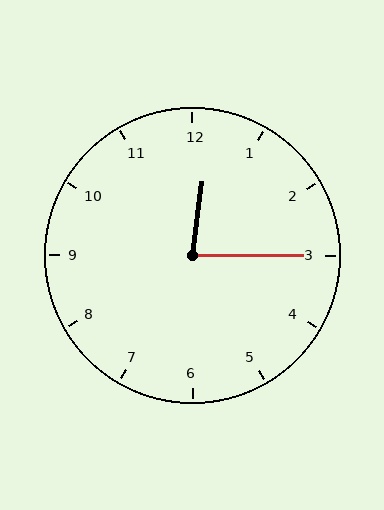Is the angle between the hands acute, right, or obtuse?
It is acute.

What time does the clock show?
12:15.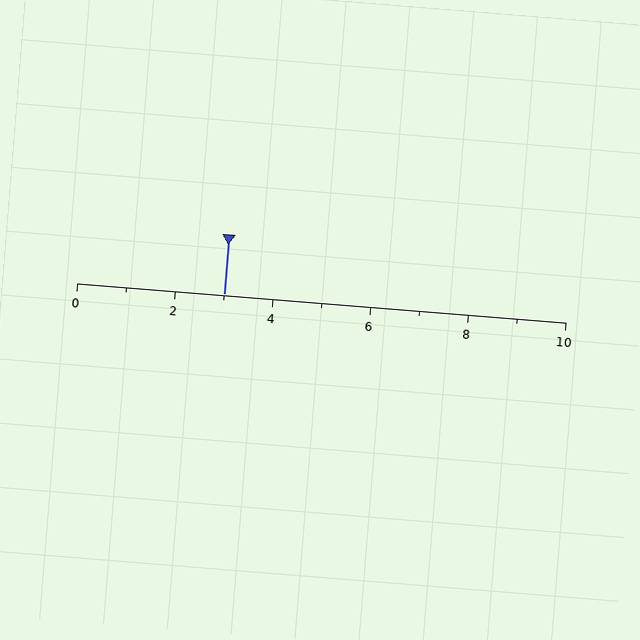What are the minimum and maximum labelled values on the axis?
The axis runs from 0 to 10.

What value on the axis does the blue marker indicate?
The marker indicates approximately 3.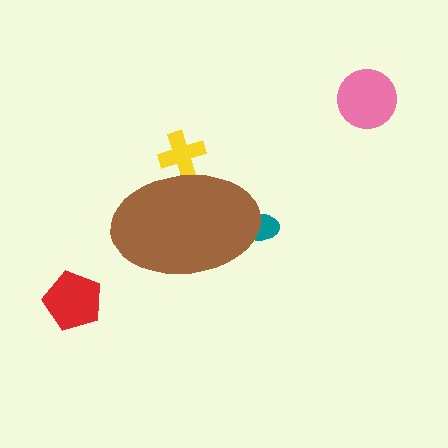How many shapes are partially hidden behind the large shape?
2 shapes are partially hidden.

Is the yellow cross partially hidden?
Yes, the yellow cross is partially hidden behind the brown ellipse.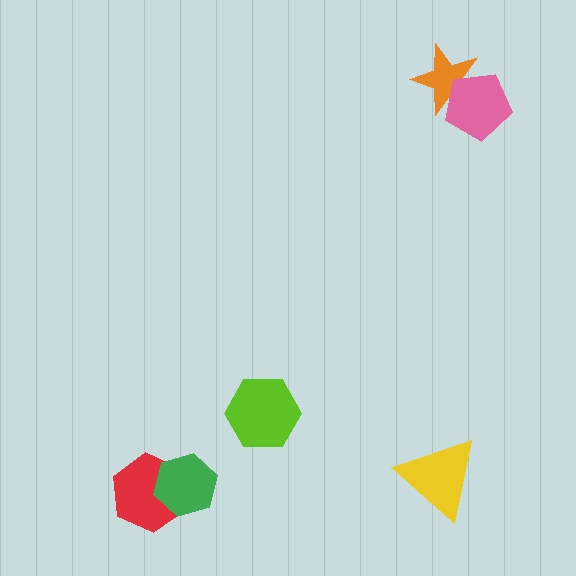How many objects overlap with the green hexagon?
1 object overlaps with the green hexagon.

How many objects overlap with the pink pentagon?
1 object overlaps with the pink pentagon.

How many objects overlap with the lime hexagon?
0 objects overlap with the lime hexagon.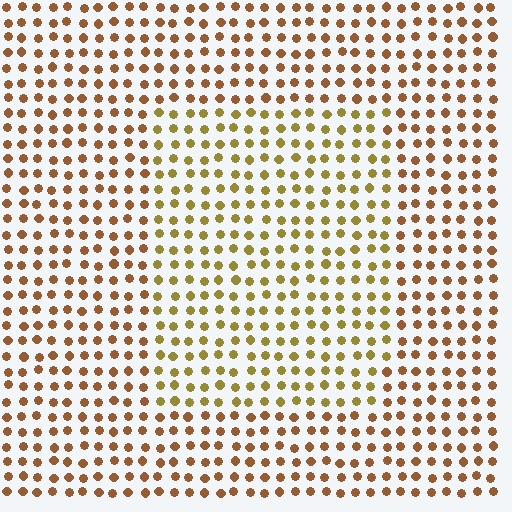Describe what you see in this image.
The image is filled with small brown elements in a uniform arrangement. A rectangle-shaped region is visible where the elements are tinted to a slightly different hue, forming a subtle color boundary.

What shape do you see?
I see a rectangle.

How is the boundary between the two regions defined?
The boundary is defined purely by a slight shift in hue (about 29 degrees). Spacing, size, and orientation are identical on both sides.